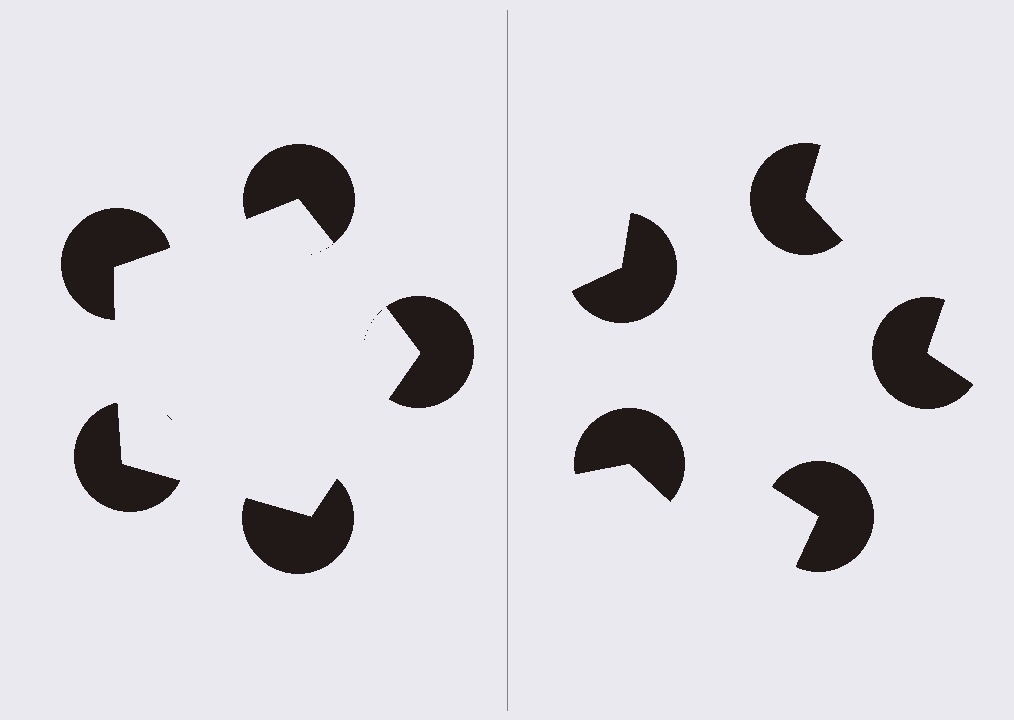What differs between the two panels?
The pac-man discs are positioned identically on both sides; only the wedge orientations differ. On the left they align to a pentagon; on the right they are misaligned.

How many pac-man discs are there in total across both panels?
10 — 5 on each side.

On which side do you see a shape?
An illusory pentagon appears on the left side. On the right side the wedge cuts are rotated, so no coherent shape forms.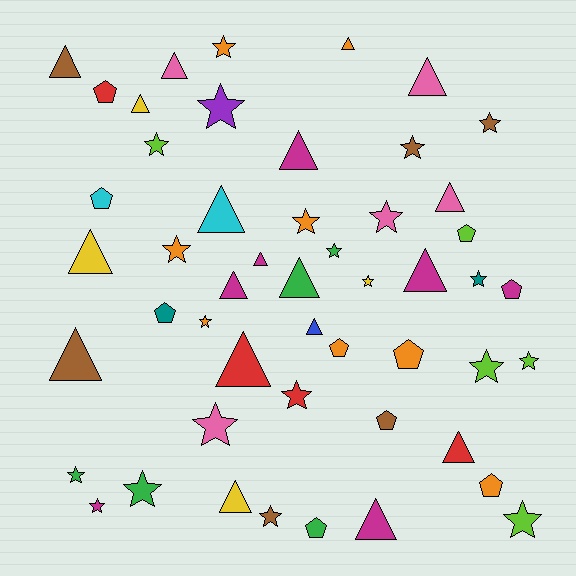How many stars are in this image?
There are 21 stars.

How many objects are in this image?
There are 50 objects.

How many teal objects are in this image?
There are 2 teal objects.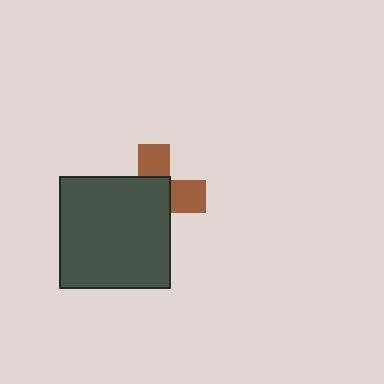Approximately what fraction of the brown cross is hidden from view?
Roughly 63% of the brown cross is hidden behind the dark gray square.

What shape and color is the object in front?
The object in front is a dark gray square.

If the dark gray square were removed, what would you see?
You would see the complete brown cross.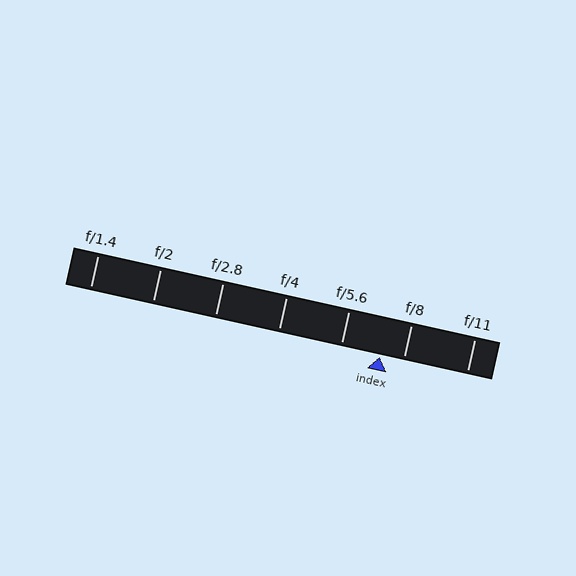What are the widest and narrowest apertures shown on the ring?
The widest aperture shown is f/1.4 and the narrowest is f/11.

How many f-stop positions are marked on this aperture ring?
There are 7 f-stop positions marked.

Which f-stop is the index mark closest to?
The index mark is closest to f/8.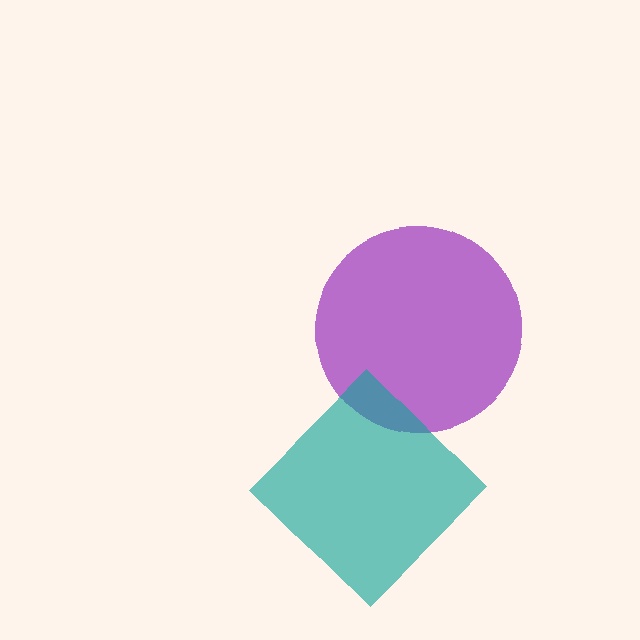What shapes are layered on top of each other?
The layered shapes are: a purple circle, a teal diamond.